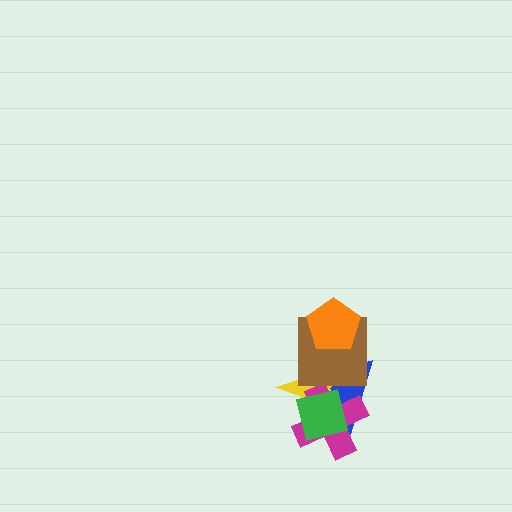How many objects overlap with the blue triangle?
4 objects overlap with the blue triangle.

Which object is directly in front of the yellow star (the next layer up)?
The magenta cross is directly in front of the yellow star.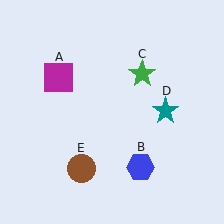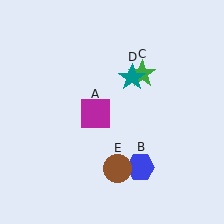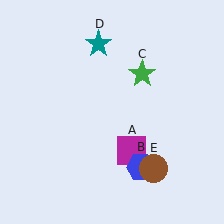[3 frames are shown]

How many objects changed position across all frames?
3 objects changed position: magenta square (object A), teal star (object D), brown circle (object E).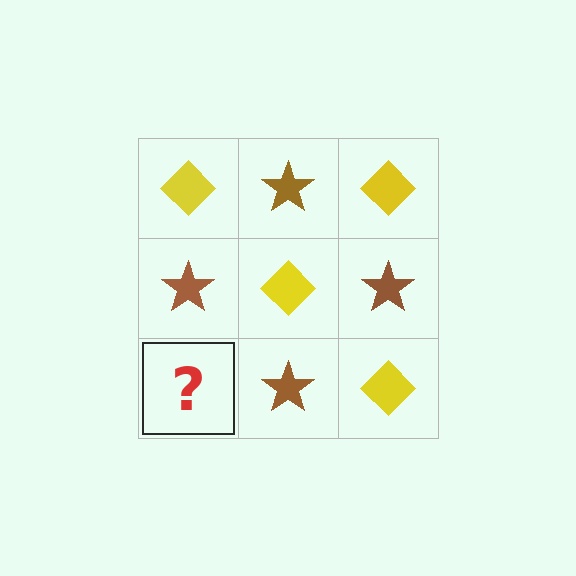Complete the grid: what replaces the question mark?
The question mark should be replaced with a yellow diamond.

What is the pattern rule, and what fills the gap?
The rule is that it alternates yellow diamond and brown star in a checkerboard pattern. The gap should be filled with a yellow diamond.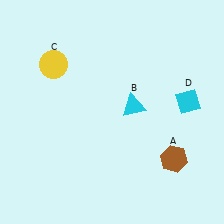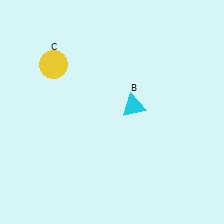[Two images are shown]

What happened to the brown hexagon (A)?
The brown hexagon (A) was removed in Image 2. It was in the bottom-right area of Image 1.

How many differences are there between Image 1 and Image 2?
There are 2 differences between the two images.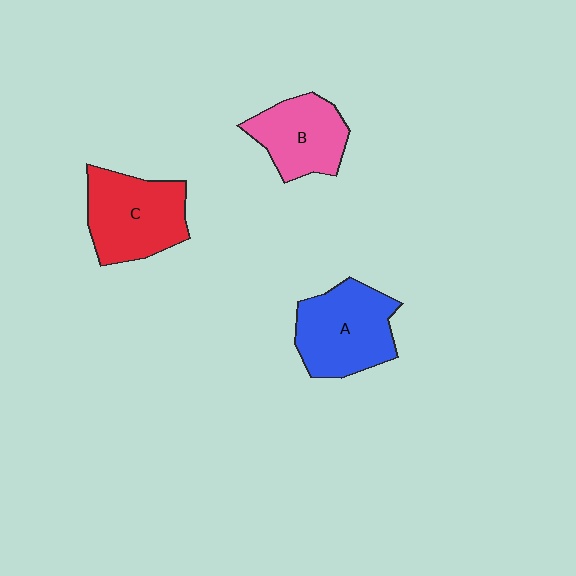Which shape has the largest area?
Shape C (red).